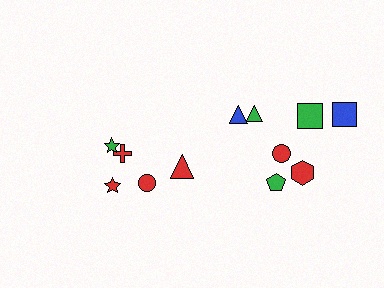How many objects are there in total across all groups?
There are 12 objects.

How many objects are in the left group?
There are 5 objects.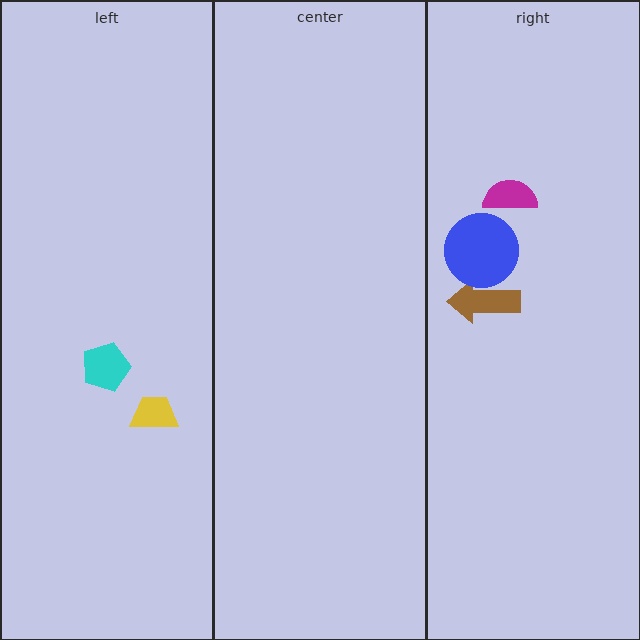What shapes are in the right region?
The brown arrow, the magenta semicircle, the blue circle.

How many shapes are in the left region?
2.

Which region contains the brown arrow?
The right region.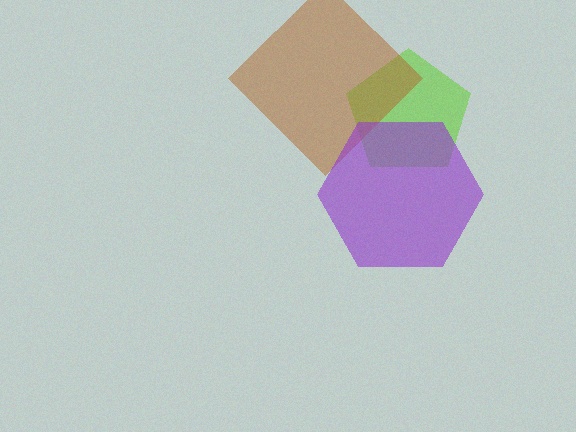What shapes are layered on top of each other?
The layered shapes are: a lime pentagon, a brown diamond, a purple hexagon.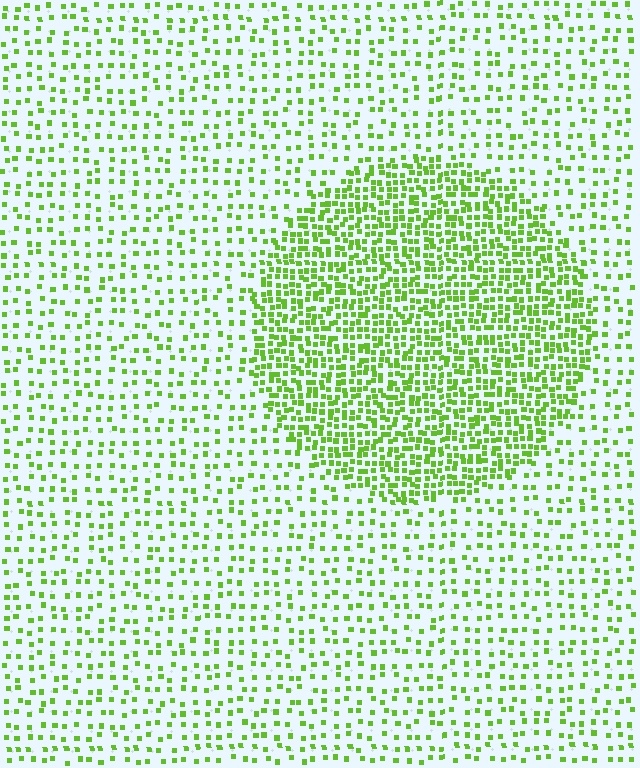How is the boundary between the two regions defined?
The boundary is defined by a change in element density (approximately 2.5x ratio). All elements are the same color, size, and shape.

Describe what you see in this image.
The image contains small lime elements arranged at two different densities. A circle-shaped region is visible where the elements are more densely packed than the surrounding area.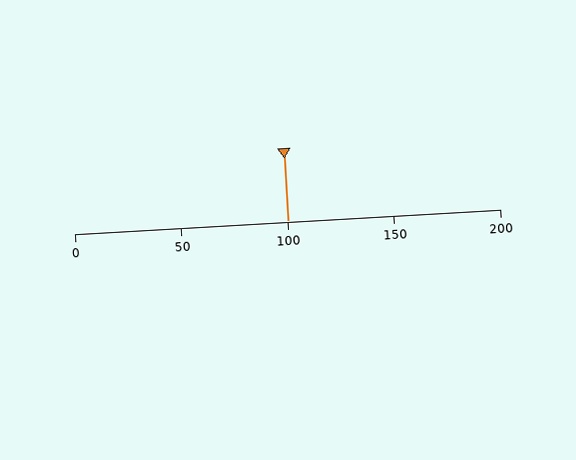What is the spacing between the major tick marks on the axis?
The major ticks are spaced 50 apart.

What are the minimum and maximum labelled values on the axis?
The axis runs from 0 to 200.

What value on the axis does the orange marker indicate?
The marker indicates approximately 100.